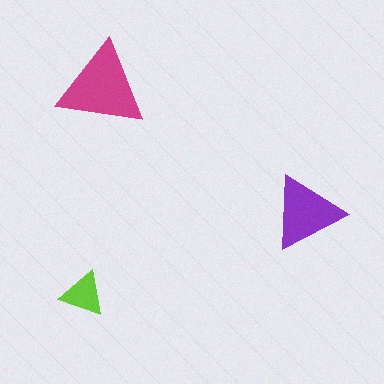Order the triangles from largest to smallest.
the magenta one, the purple one, the lime one.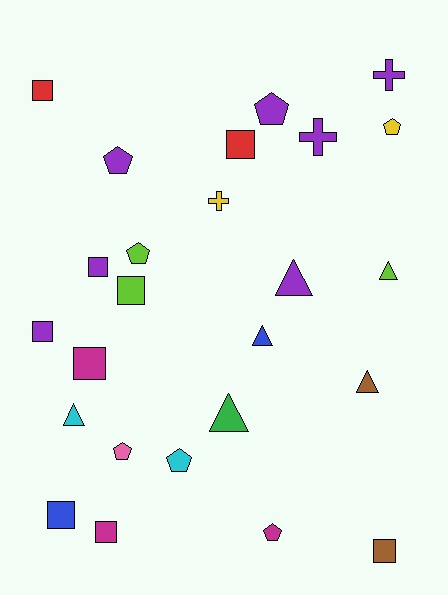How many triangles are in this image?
There are 6 triangles.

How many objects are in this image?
There are 25 objects.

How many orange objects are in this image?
There are no orange objects.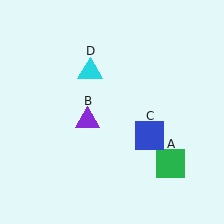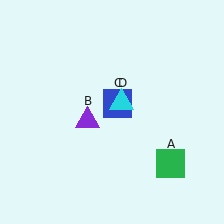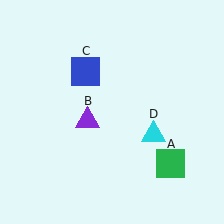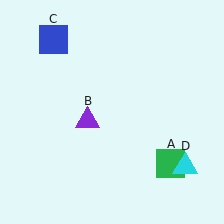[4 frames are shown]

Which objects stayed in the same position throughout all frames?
Green square (object A) and purple triangle (object B) remained stationary.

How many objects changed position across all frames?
2 objects changed position: blue square (object C), cyan triangle (object D).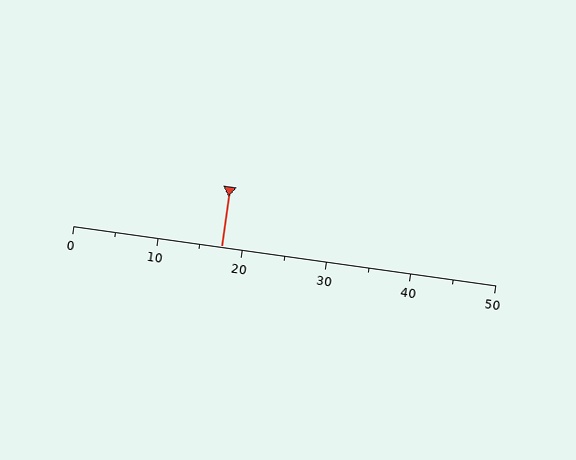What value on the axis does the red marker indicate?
The marker indicates approximately 17.5.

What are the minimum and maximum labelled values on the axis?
The axis runs from 0 to 50.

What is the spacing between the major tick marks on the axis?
The major ticks are spaced 10 apart.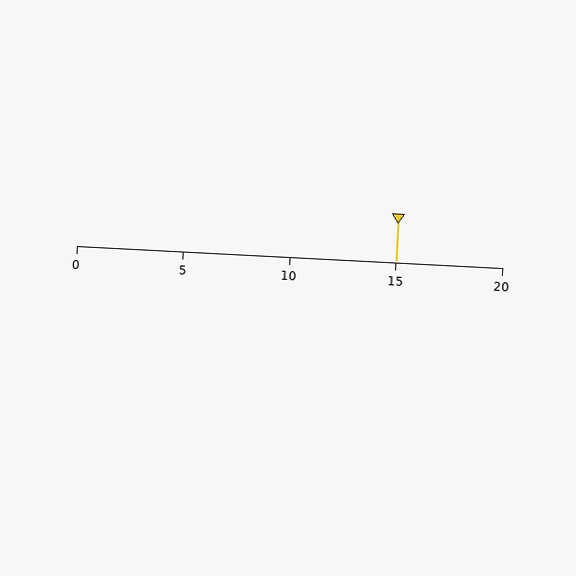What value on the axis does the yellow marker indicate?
The marker indicates approximately 15.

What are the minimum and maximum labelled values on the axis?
The axis runs from 0 to 20.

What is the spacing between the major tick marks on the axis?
The major ticks are spaced 5 apart.